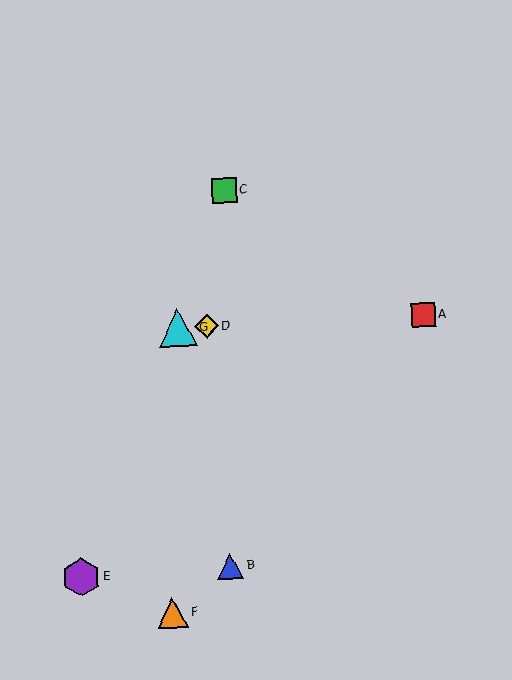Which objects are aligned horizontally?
Objects A, D, G are aligned horizontally.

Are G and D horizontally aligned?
Yes, both are at y≈328.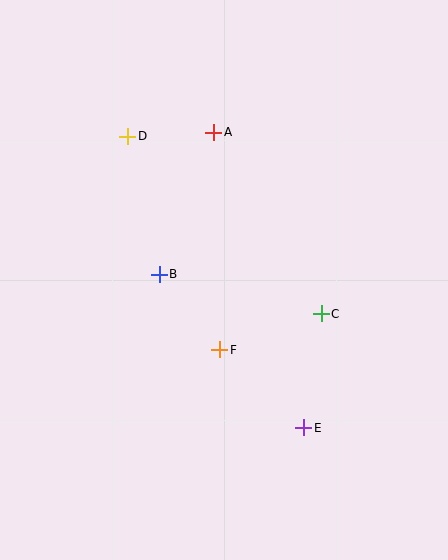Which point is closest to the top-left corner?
Point D is closest to the top-left corner.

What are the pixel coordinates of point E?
Point E is at (304, 428).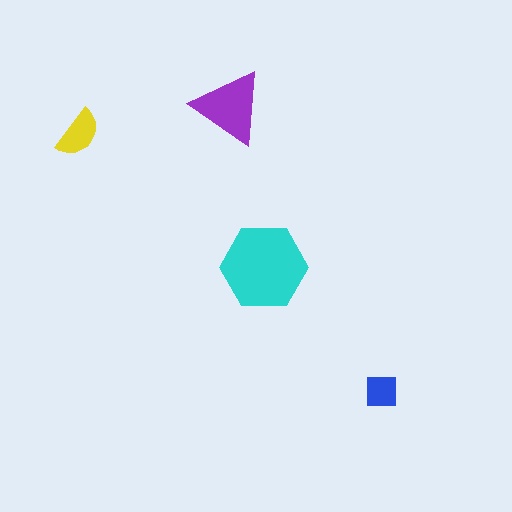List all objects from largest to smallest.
The cyan hexagon, the purple triangle, the yellow semicircle, the blue square.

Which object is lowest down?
The blue square is bottommost.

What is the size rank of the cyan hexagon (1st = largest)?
1st.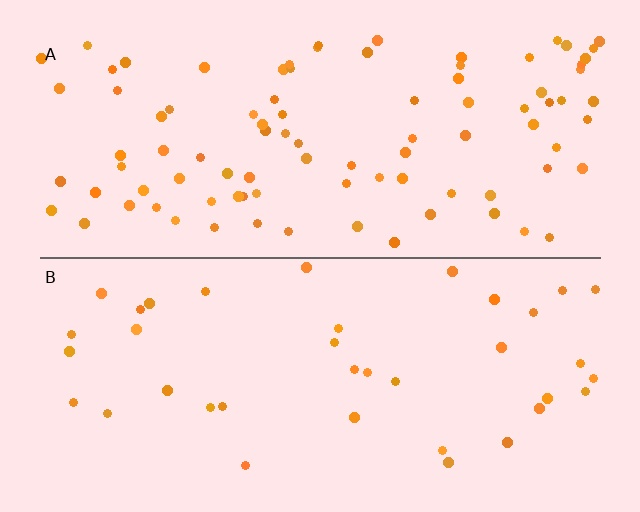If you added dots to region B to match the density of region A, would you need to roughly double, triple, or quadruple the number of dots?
Approximately double.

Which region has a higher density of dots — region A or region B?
A (the top).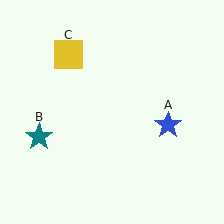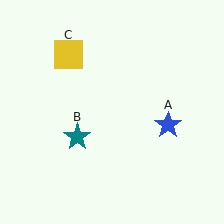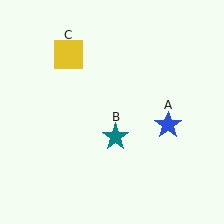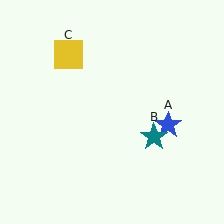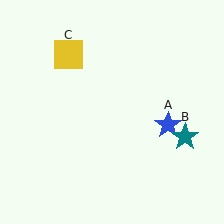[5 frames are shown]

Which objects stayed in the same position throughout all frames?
Blue star (object A) and yellow square (object C) remained stationary.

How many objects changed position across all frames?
1 object changed position: teal star (object B).